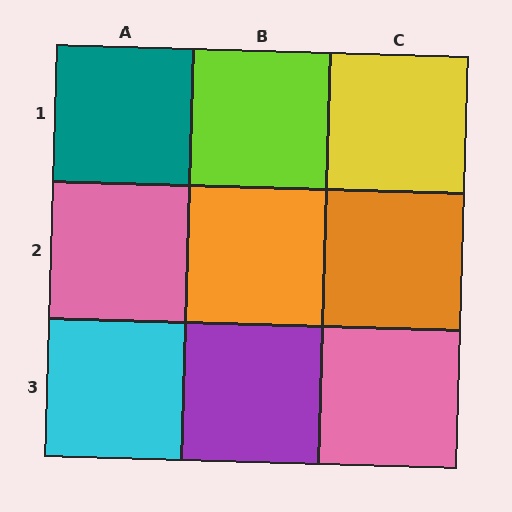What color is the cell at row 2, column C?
Orange.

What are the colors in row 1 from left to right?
Teal, lime, yellow.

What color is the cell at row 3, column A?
Cyan.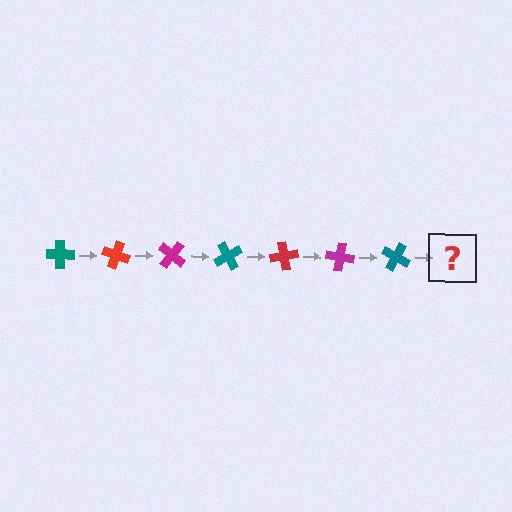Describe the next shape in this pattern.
It should be a red cross, rotated 140 degrees from the start.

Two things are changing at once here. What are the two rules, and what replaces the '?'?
The two rules are that it rotates 20 degrees each step and the color cycles through teal, red, and magenta. The '?' should be a red cross, rotated 140 degrees from the start.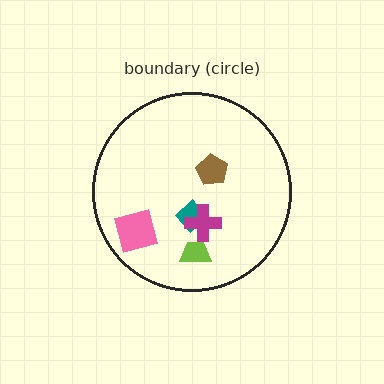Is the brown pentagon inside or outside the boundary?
Inside.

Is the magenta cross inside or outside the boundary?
Inside.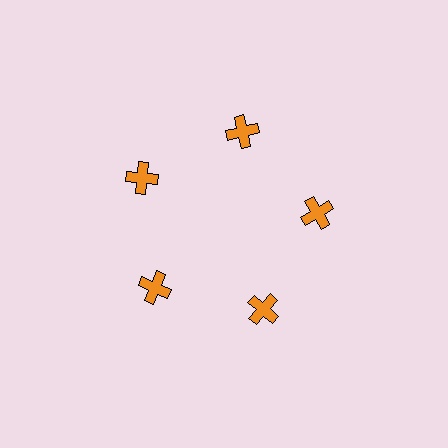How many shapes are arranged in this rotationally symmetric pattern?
There are 5 shapes, arranged in 5 groups of 1.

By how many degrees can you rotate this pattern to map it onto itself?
The pattern maps onto itself every 72 degrees of rotation.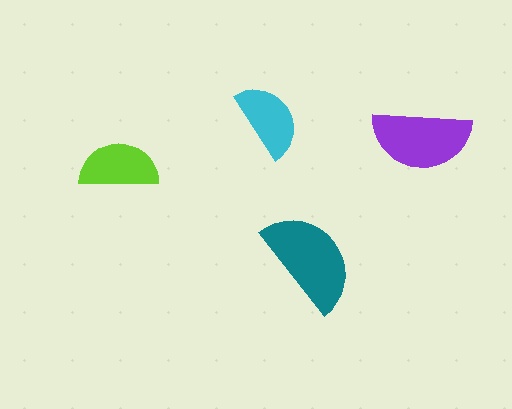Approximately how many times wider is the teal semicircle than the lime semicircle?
About 1.5 times wider.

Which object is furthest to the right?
The purple semicircle is rightmost.